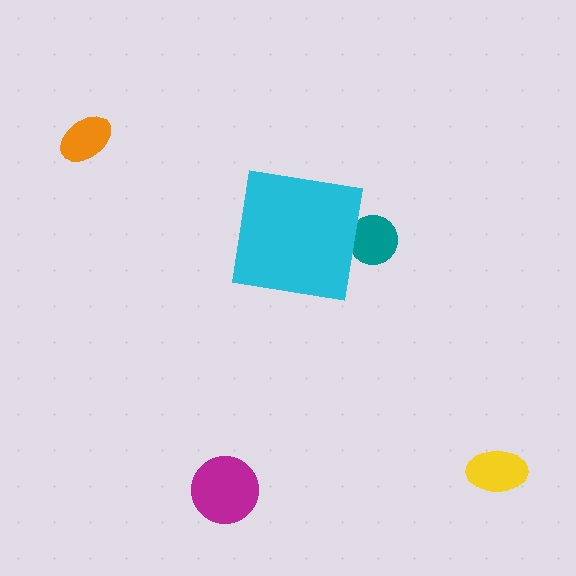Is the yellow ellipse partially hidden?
No, the yellow ellipse is fully visible.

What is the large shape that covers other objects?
A cyan square.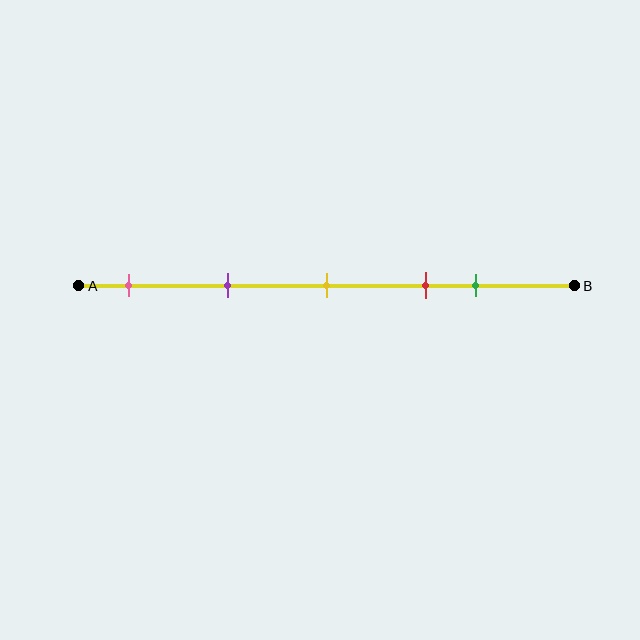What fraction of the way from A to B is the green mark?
The green mark is approximately 80% (0.8) of the way from A to B.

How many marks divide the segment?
There are 5 marks dividing the segment.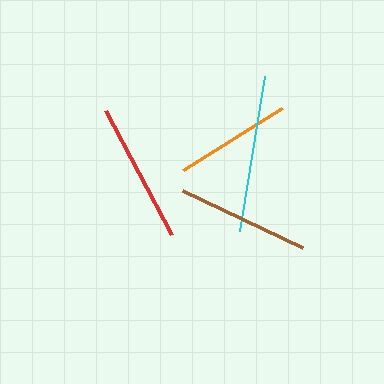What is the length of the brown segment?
The brown segment is approximately 132 pixels long.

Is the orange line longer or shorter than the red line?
The red line is longer than the orange line.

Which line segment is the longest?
The cyan line is the longest at approximately 156 pixels.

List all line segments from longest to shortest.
From longest to shortest: cyan, red, brown, orange.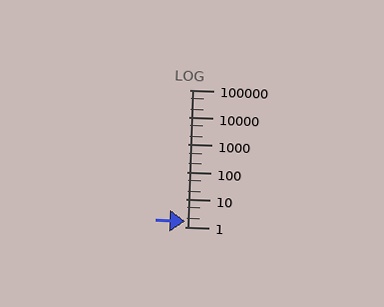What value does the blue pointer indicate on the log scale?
The pointer indicates approximately 1.6.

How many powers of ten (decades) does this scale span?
The scale spans 5 decades, from 1 to 100000.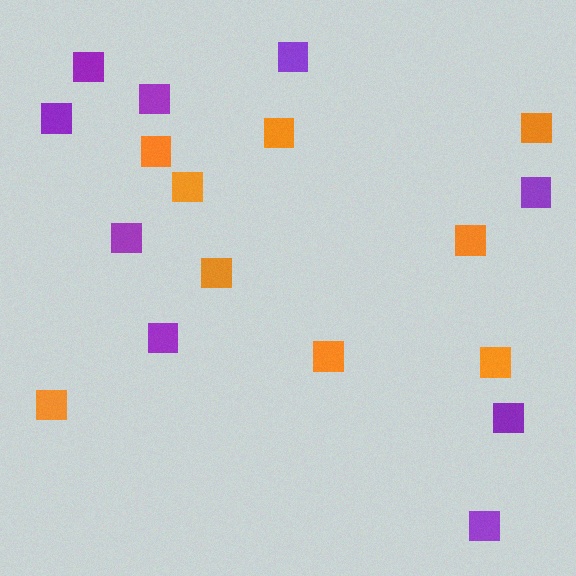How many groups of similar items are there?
There are 2 groups: one group of orange squares (9) and one group of purple squares (9).